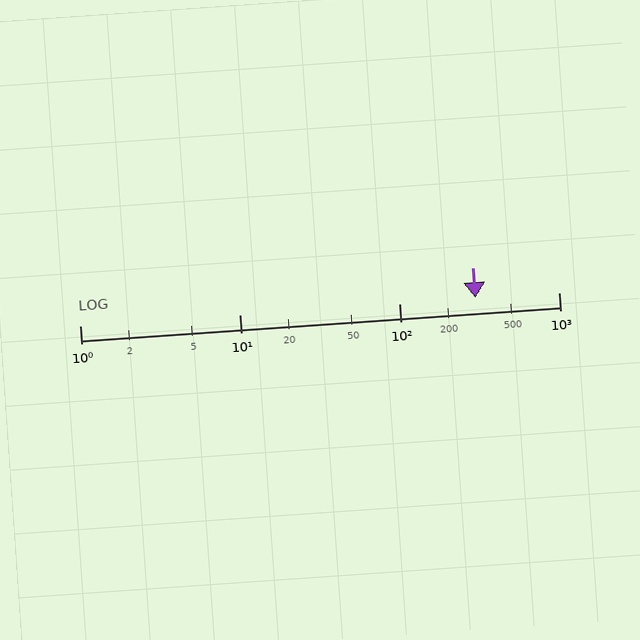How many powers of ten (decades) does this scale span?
The scale spans 3 decades, from 1 to 1000.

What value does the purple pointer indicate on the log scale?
The pointer indicates approximately 300.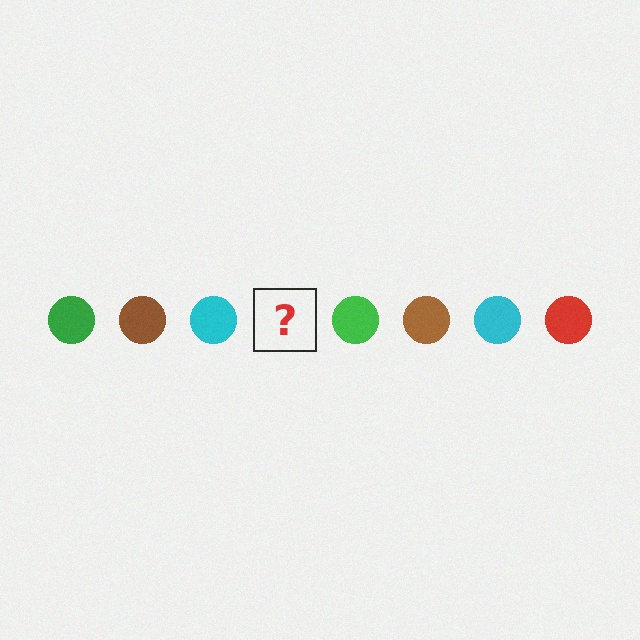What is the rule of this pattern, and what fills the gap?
The rule is that the pattern cycles through green, brown, cyan, red circles. The gap should be filled with a red circle.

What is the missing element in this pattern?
The missing element is a red circle.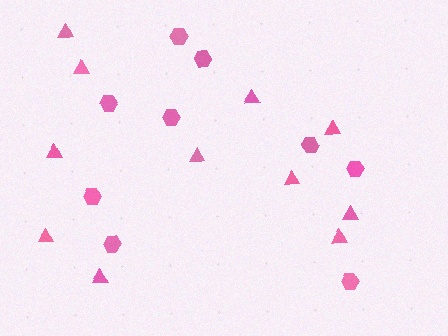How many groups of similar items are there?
There are 2 groups: one group of triangles (11) and one group of hexagons (9).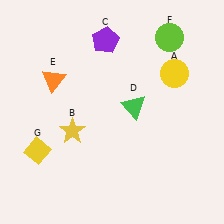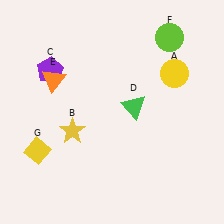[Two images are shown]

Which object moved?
The purple pentagon (C) moved left.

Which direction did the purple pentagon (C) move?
The purple pentagon (C) moved left.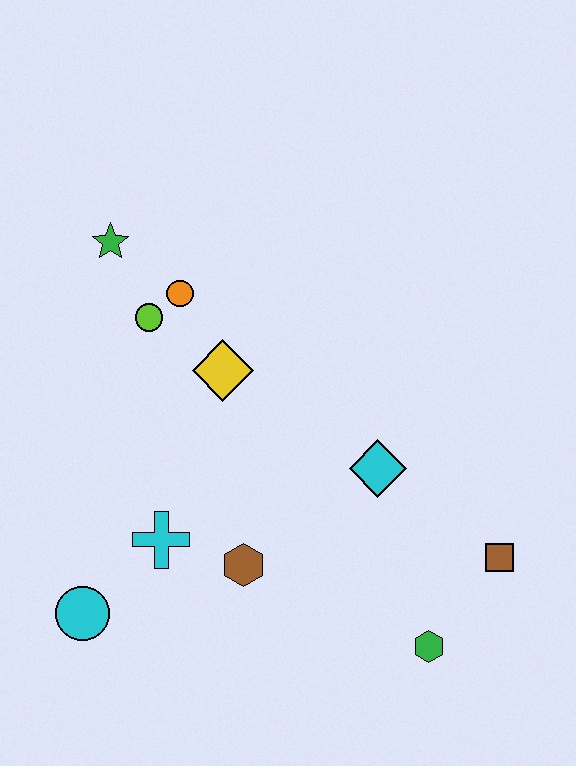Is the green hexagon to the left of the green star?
No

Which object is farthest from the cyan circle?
The brown square is farthest from the cyan circle.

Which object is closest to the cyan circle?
The cyan cross is closest to the cyan circle.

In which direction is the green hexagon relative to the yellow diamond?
The green hexagon is below the yellow diamond.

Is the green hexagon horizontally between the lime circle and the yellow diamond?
No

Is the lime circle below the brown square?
No